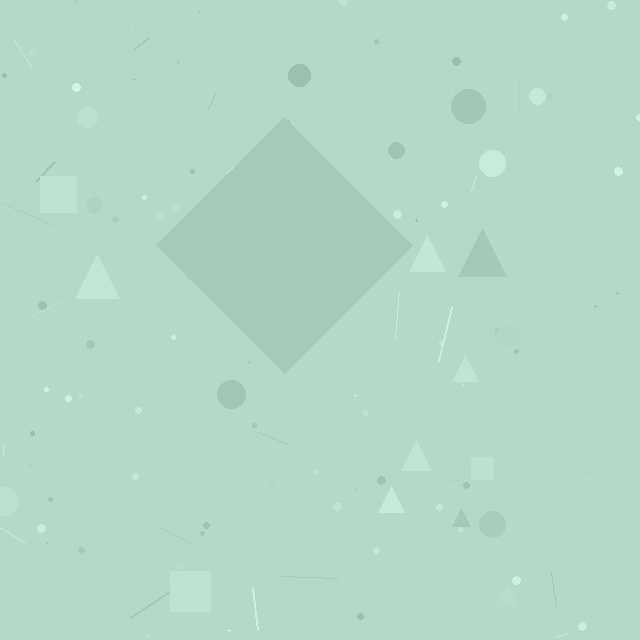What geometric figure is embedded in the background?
A diamond is embedded in the background.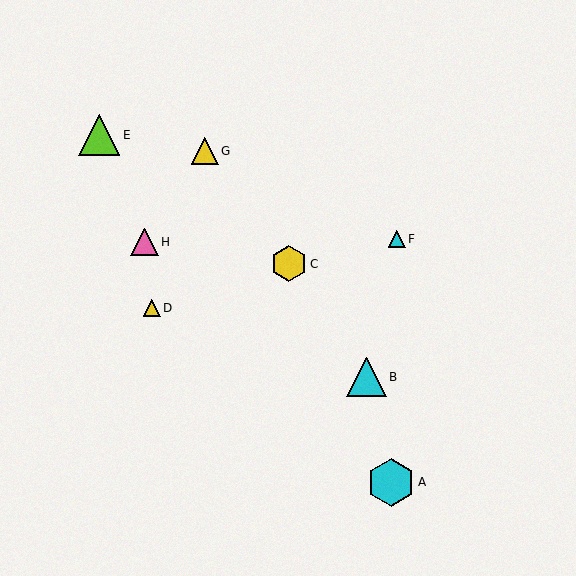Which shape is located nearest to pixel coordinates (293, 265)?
The yellow hexagon (labeled C) at (289, 264) is nearest to that location.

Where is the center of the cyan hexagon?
The center of the cyan hexagon is at (391, 482).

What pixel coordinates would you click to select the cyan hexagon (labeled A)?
Click at (391, 482) to select the cyan hexagon A.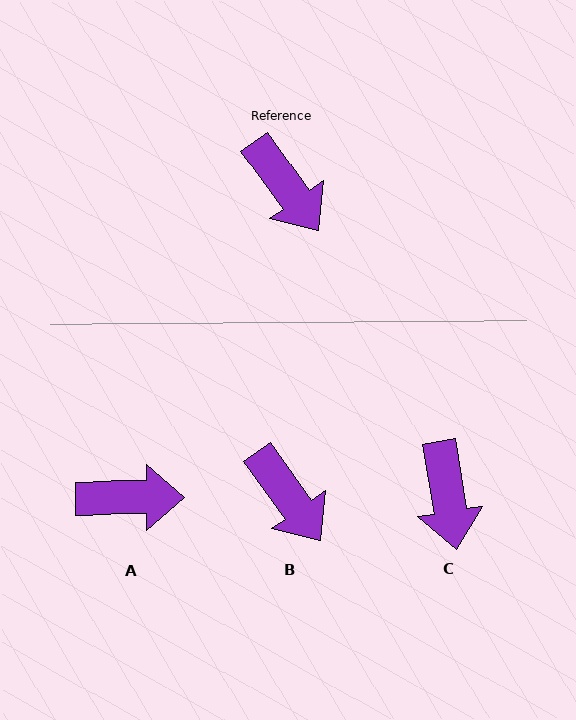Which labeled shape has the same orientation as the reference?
B.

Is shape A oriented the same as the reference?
No, it is off by about 55 degrees.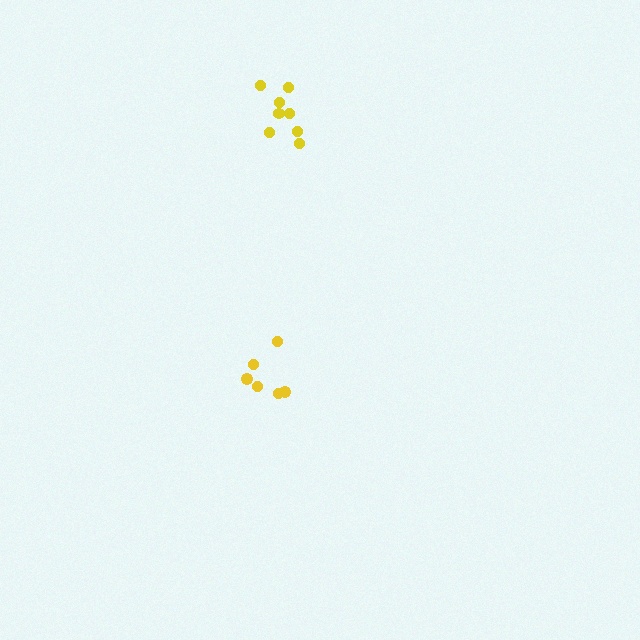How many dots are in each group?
Group 1: 6 dots, Group 2: 8 dots (14 total).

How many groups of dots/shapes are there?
There are 2 groups.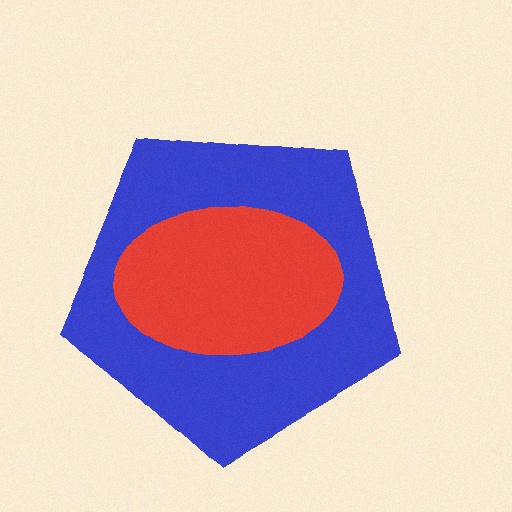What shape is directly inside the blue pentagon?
The red ellipse.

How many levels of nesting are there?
2.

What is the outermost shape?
The blue pentagon.